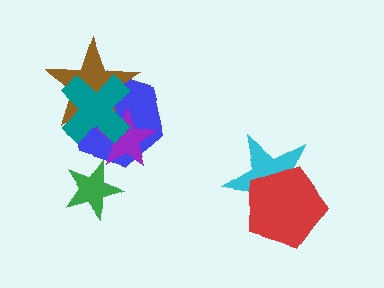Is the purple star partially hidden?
Yes, it is partially covered by another shape.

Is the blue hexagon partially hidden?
Yes, it is partially covered by another shape.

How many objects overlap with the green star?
0 objects overlap with the green star.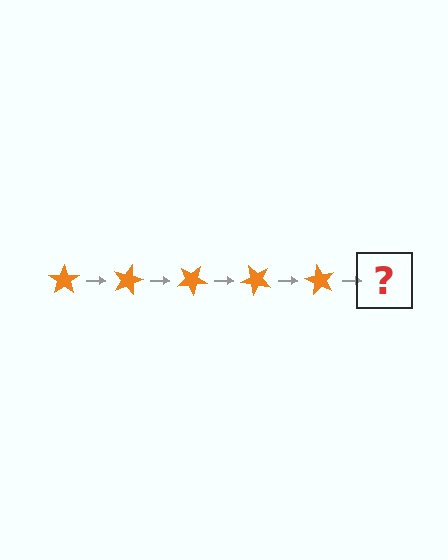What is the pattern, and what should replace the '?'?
The pattern is that the star rotates 15 degrees each step. The '?' should be an orange star rotated 75 degrees.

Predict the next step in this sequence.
The next step is an orange star rotated 75 degrees.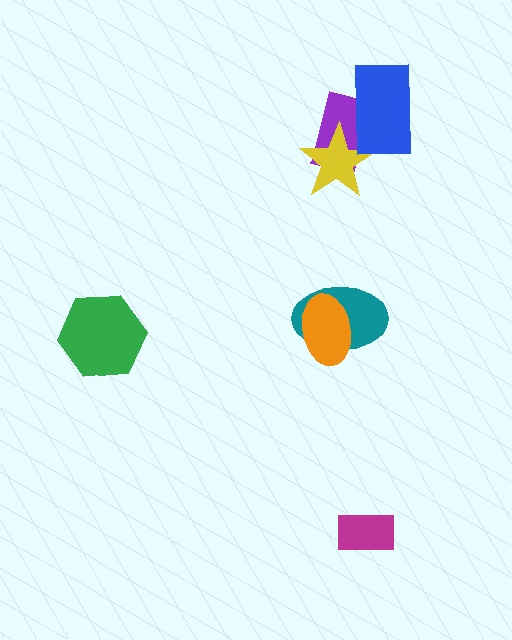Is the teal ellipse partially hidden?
Yes, it is partially covered by another shape.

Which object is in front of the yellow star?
The blue rectangle is in front of the yellow star.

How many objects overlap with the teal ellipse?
1 object overlaps with the teal ellipse.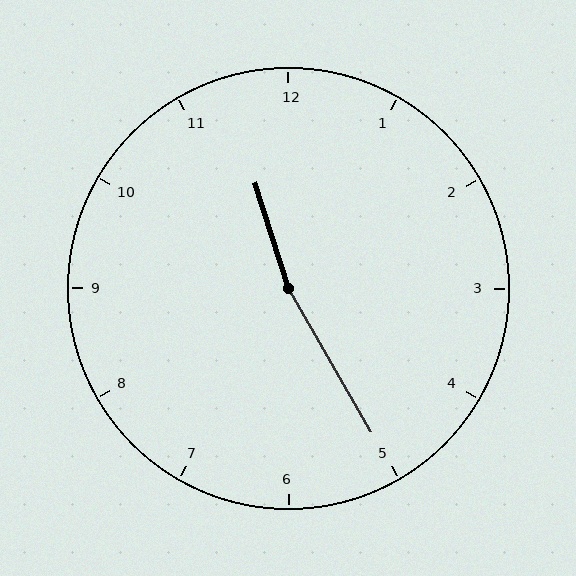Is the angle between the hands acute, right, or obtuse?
It is obtuse.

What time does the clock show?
11:25.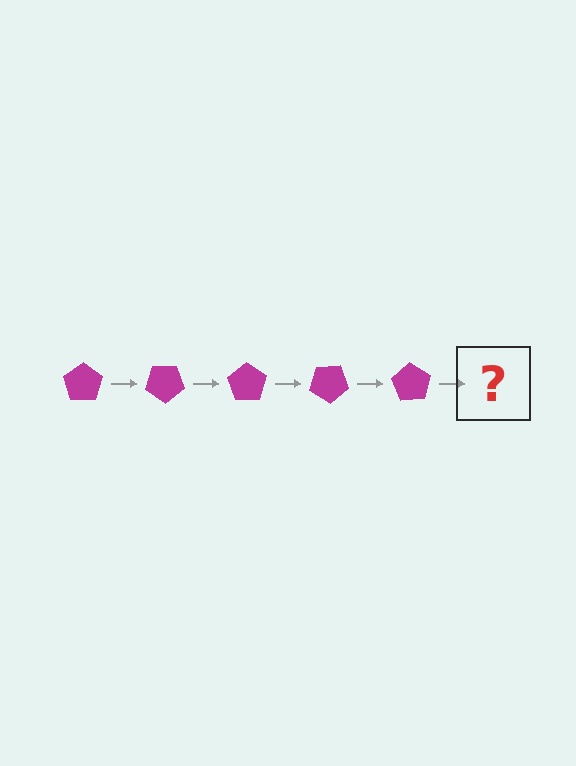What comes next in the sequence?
The next element should be a magenta pentagon rotated 175 degrees.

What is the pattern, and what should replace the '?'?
The pattern is that the pentagon rotates 35 degrees each step. The '?' should be a magenta pentagon rotated 175 degrees.